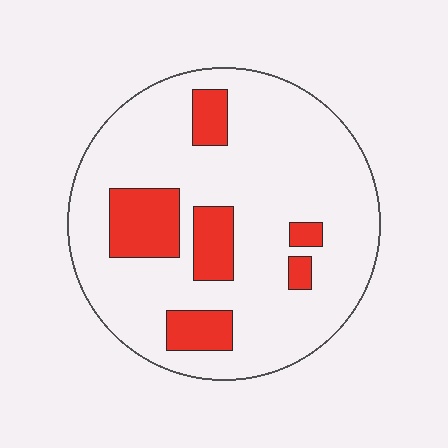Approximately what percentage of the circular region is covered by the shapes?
Approximately 20%.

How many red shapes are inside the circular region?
6.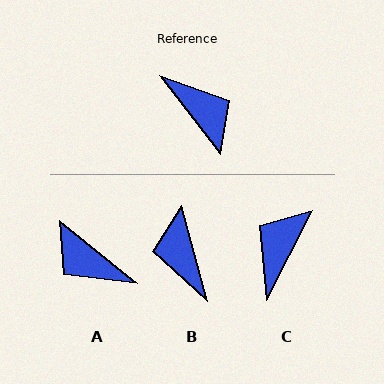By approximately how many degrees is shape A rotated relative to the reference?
Approximately 167 degrees clockwise.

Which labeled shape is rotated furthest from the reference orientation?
A, about 167 degrees away.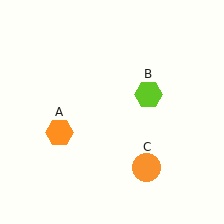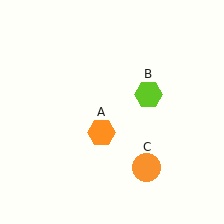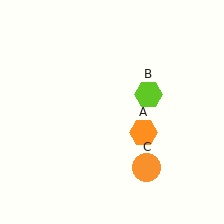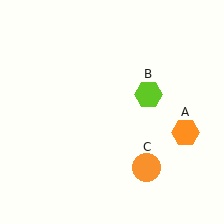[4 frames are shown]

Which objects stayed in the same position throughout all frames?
Lime hexagon (object B) and orange circle (object C) remained stationary.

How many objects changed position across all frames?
1 object changed position: orange hexagon (object A).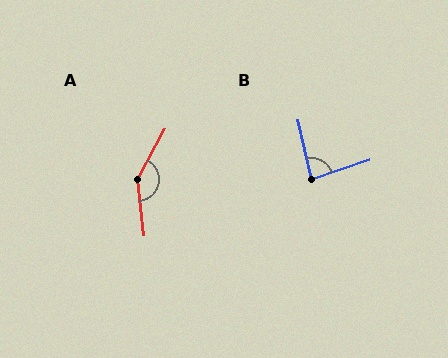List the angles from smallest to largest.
B (85°), A (145°).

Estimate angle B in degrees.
Approximately 85 degrees.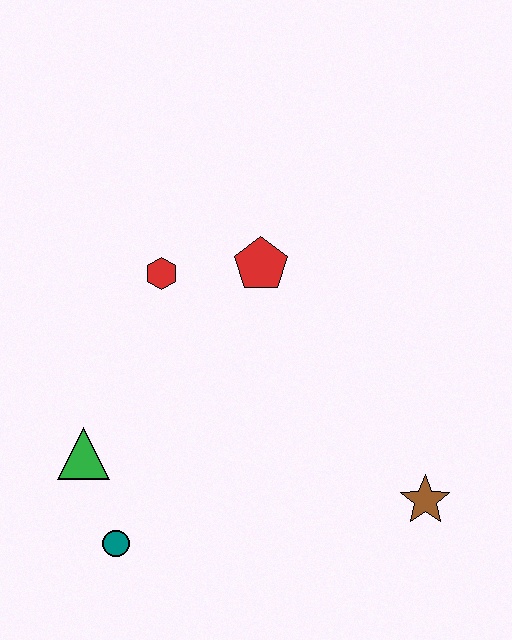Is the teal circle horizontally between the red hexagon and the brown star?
No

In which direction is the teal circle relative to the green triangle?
The teal circle is below the green triangle.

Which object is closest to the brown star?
The red pentagon is closest to the brown star.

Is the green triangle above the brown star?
Yes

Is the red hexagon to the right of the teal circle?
Yes